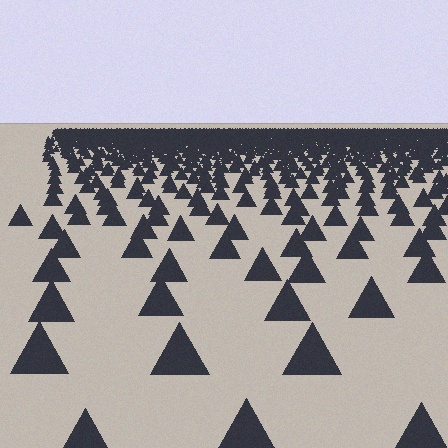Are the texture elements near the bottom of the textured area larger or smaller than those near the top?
Larger. Near the bottom, elements are closer to the viewer and appear at a bigger on-screen size.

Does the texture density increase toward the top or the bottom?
Density increases toward the top.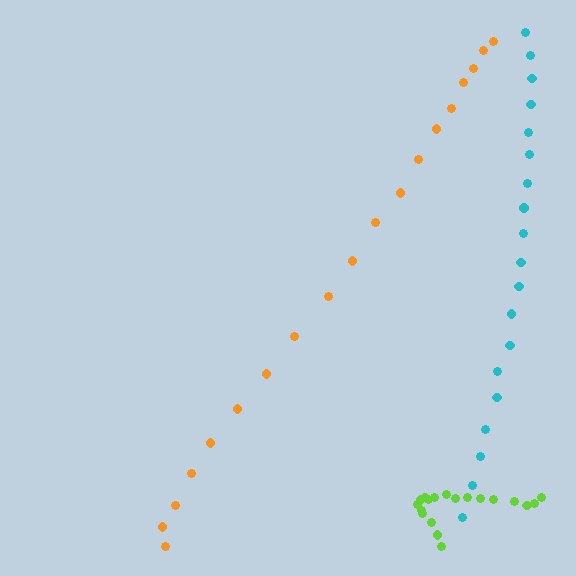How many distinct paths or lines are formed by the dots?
There are 3 distinct paths.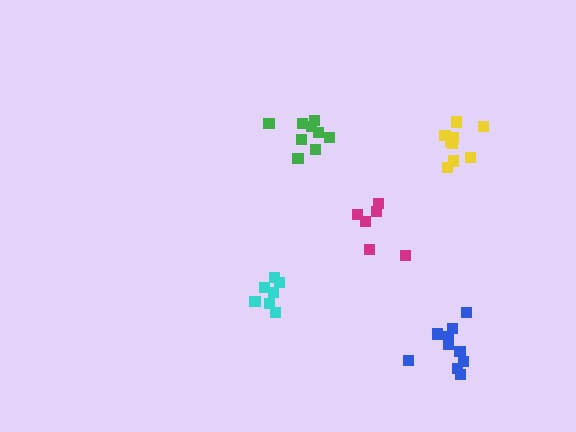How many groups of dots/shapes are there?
There are 5 groups.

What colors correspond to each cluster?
The clusters are colored: cyan, blue, yellow, magenta, green.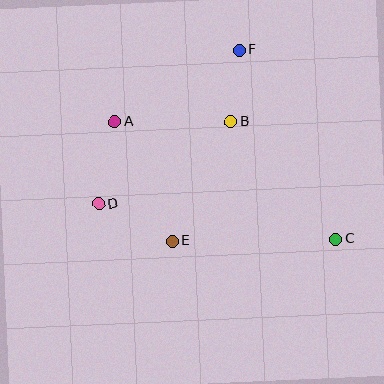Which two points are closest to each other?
Points B and F are closest to each other.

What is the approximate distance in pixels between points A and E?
The distance between A and E is approximately 133 pixels.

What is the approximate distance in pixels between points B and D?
The distance between B and D is approximately 156 pixels.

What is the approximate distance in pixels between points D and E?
The distance between D and E is approximately 83 pixels.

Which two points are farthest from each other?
Points A and C are farthest from each other.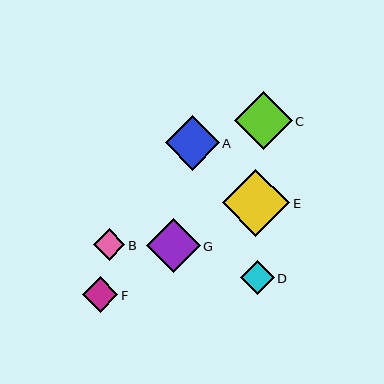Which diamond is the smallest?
Diamond B is the smallest with a size of approximately 32 pixels.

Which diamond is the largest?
Diamond E is the largest with a size of approximately 68 pixels.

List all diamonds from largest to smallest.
From largest to smallest: E, C, G, A, F, D, B.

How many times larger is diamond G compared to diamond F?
Diamond G is approximately 1.5 times the size of diamond F.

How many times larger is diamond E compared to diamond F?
Diamond E is approximately 1.9 times the size of diamond F.